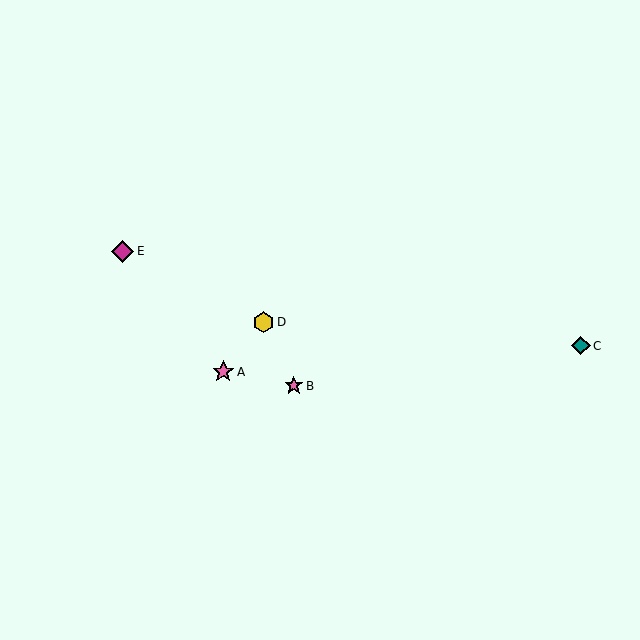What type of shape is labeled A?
Shape A is a pink star.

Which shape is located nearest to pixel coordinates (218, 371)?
The pink star (labeled A) at (223, 372) is nearest to that location.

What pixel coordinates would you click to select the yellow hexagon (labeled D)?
Click at (263, 322) to select the yellow hexagon D.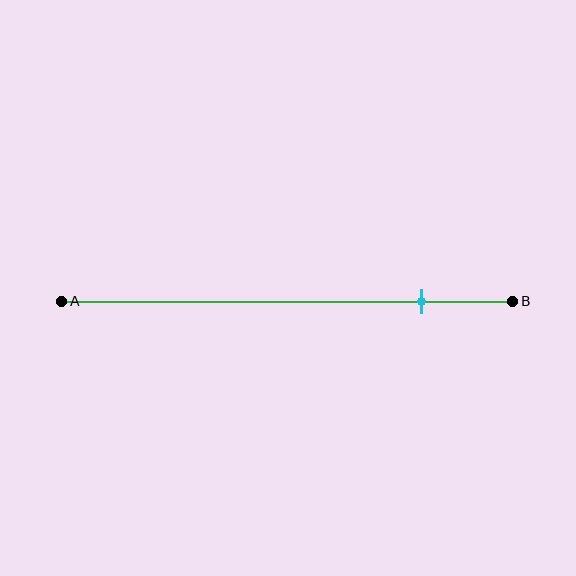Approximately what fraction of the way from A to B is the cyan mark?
The cyan mark is approximately 80% of the way from A to B.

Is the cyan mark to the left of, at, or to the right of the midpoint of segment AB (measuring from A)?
The cyan mark is to the right of the midpoint of segment AB.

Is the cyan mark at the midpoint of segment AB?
No, the mark is at about 80% from A, not at the 50% midpoint.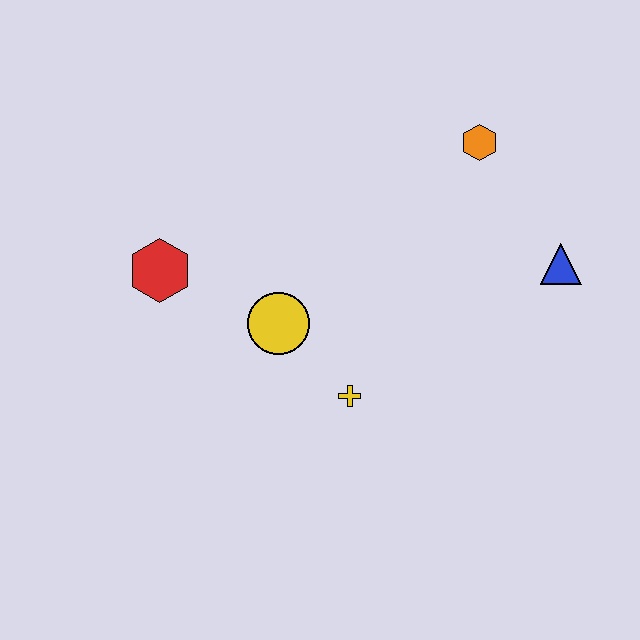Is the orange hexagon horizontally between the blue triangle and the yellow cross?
Yes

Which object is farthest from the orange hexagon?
The red hexagon is farthest from the orange hexagon.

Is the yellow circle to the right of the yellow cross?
No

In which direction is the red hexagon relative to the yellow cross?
The red hexagon is to the left of the yellow cross.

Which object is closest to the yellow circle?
The yellow cross is closest to the yellow circle.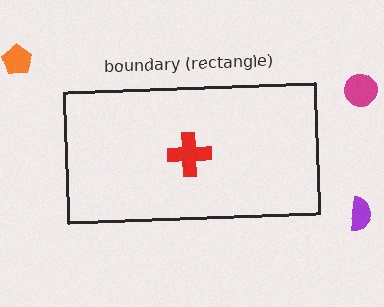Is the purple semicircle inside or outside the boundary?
Outside.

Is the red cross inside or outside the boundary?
Inside.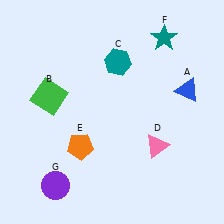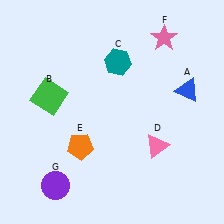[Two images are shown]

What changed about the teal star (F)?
In Image 1, F is teal. In Image 2, it changed to pink.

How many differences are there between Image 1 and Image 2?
There is 1 difference between the two images.